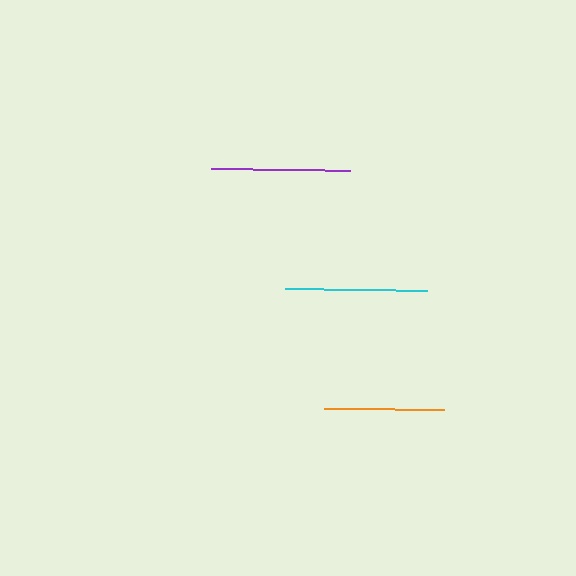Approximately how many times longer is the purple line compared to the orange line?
The purple line is approximately 1.2 times the length of the orange line.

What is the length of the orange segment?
The orange segment is approximately 120 pixels long.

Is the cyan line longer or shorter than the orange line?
The cyan line is longer than the orange line.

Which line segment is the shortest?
The orange line is the shortest at approximately 120 pixels.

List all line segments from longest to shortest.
From longest to shortest: cyan, purple, orange.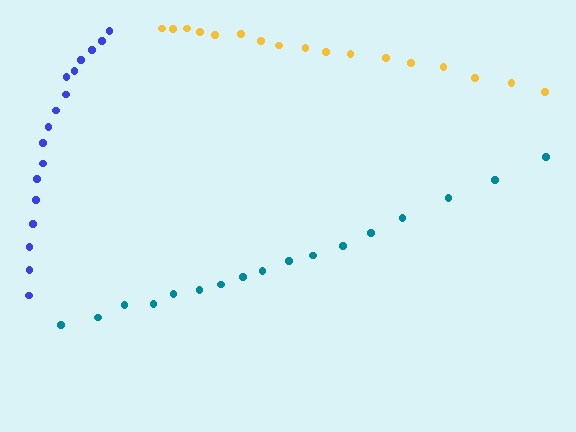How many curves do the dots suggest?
There are 3 distinct paths.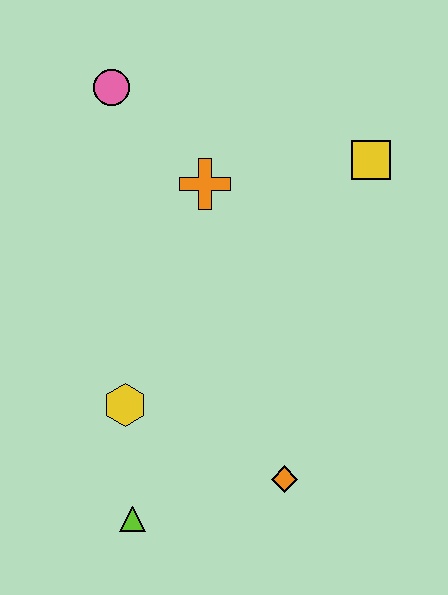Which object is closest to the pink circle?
The orange cross is closest to the pink circle.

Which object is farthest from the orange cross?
The lime triangle is farthest from the orange cross.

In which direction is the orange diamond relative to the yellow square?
The orange diamond is below the yellow square.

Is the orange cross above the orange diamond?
Yes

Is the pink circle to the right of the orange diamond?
No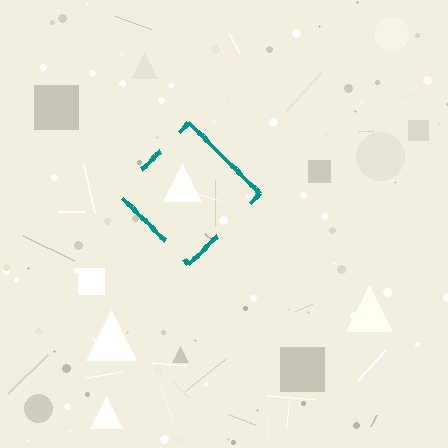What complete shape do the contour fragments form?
The contour fragments form a diamond.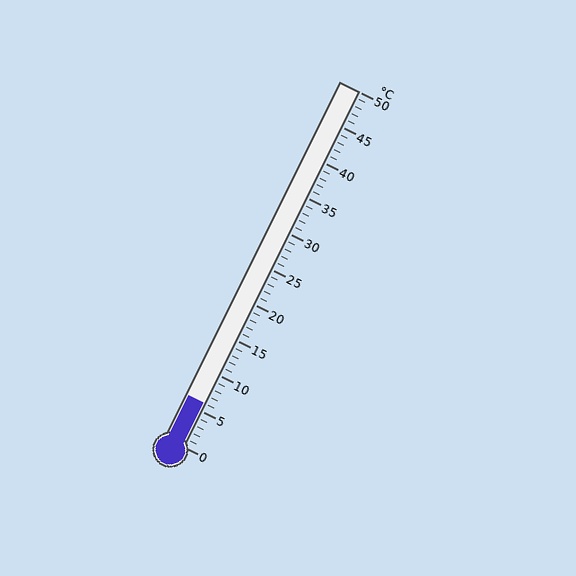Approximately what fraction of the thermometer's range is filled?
The thermometer is filled to approximately 10% of its range.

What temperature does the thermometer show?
The thermometer shows approximately 6°C.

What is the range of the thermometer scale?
The thermometer scale ranges from 0°C to 50°C.